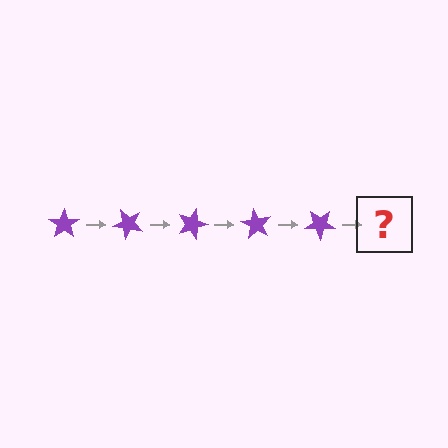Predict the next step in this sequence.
The next step is a purple star rotated 225 degrees.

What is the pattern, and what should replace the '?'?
The pattern is that the star rotates 45 degrees each step. The '?' should be a purple star rotated 225 degrees.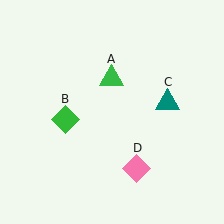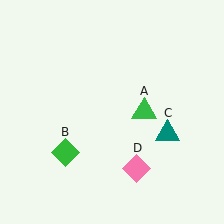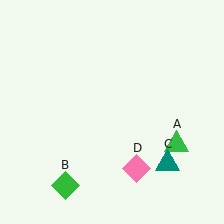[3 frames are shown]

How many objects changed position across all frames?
3 objects changed position: green triangle (object A), green diamond (object B), teal triangle (object C).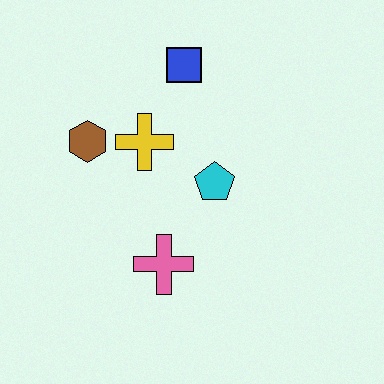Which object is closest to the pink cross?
The cyan pentagon is closest to the pink cross.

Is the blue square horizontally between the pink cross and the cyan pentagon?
Yes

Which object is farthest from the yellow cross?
The pink cross is farthest from the yellow cross.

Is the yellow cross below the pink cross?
No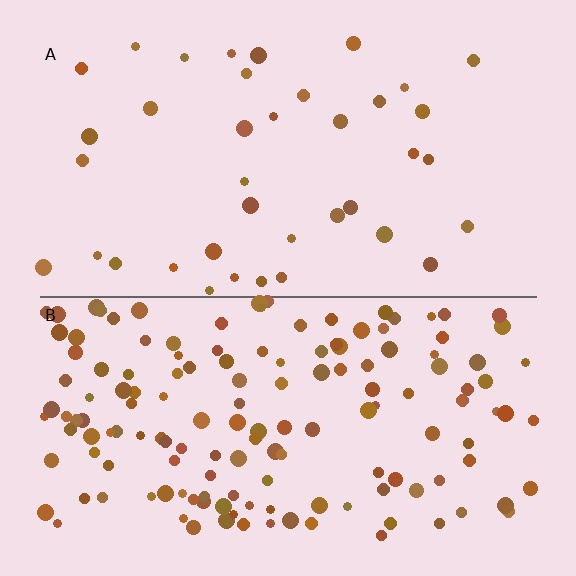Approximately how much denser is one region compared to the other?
Approximately 3.9× — region B over region A.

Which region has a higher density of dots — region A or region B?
B (the bottom).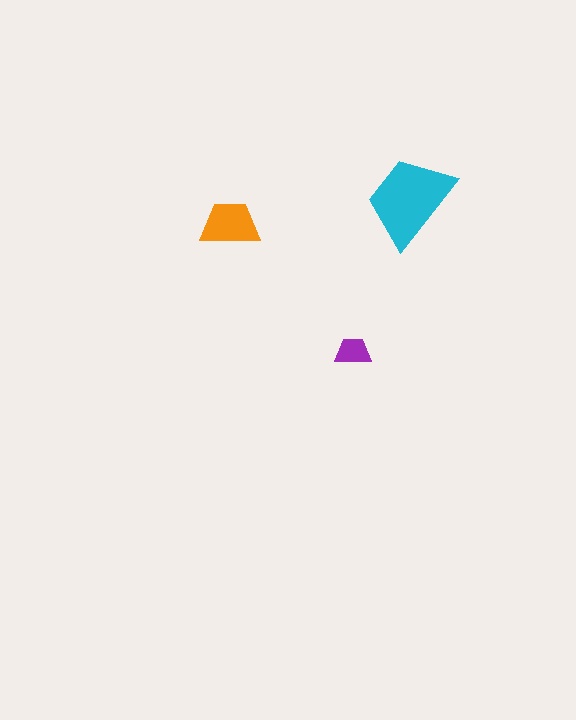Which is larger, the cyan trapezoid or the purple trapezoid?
The cyan one.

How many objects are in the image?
There are 3 objects in the image.